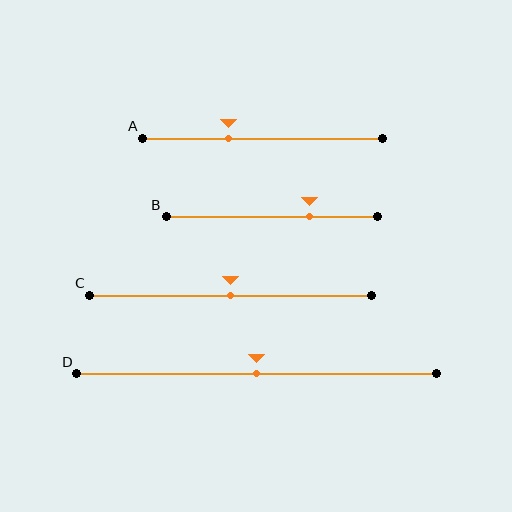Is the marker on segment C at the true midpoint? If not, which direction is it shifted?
Yes, the marker on segment C is at the true midpoint.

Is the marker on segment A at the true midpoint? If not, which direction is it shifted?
No, the marker on segment A is shifted to the left by about 14% of the segment length.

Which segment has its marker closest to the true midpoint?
Segment C has its marker closest to the true midpoint.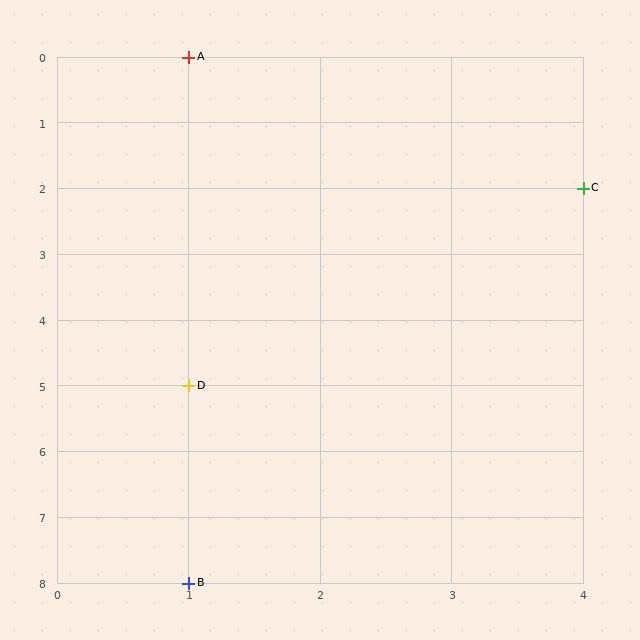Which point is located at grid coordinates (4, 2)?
Point C is at (4, 2).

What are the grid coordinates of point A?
Point A is at grid coordinates (1, 0).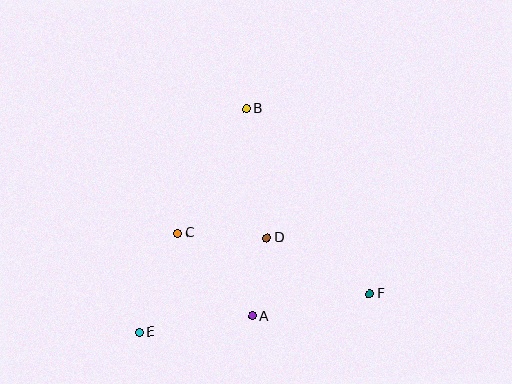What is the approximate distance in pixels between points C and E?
The distance between C and E is approximately 106 pixels.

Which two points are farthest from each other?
Points B and E are farthest from each other.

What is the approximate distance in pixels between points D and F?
The distance between D and F is approximately 117 pixels.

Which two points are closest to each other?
Points A and D are closest to each other.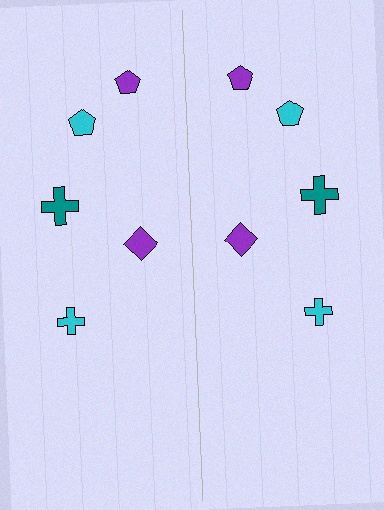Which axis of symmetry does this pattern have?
The pattern has a vertical axis of symmetry running through the center of the image.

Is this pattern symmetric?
Yes, this pattern has bilateral (reflection) symmetry.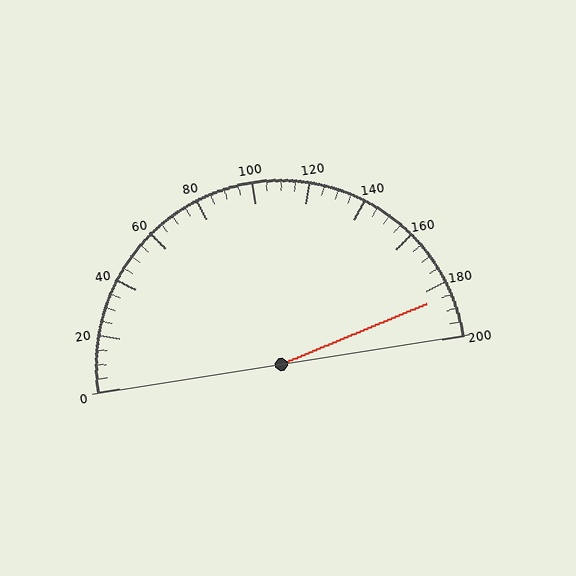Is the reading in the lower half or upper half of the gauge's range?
The reading is in the upper half of the range (0 to 200).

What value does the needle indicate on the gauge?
The needle indicates approximately 185.